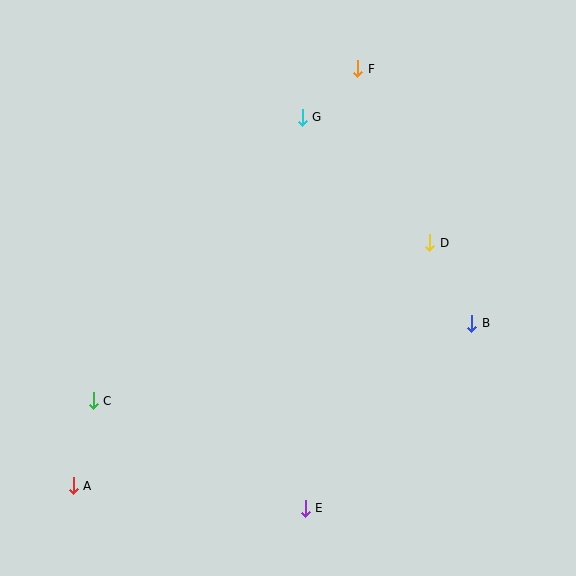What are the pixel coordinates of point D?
Point D is at (430, 243).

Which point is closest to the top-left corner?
Point G is closest to the top-left corner.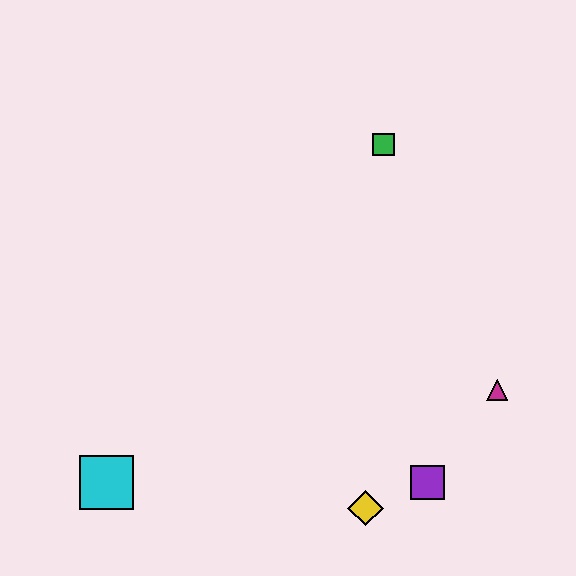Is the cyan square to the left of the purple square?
Yes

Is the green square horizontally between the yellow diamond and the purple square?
Yes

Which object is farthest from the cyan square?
The green square is farthest from the cyan square.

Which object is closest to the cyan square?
The yellow diamond is closest to the cyan square.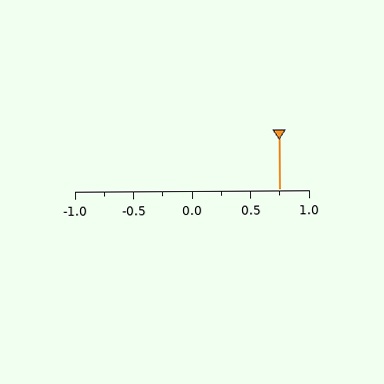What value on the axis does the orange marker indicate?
The marker indicates approximately 0.75.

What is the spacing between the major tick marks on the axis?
The major ticks are spaced 0.5 apart.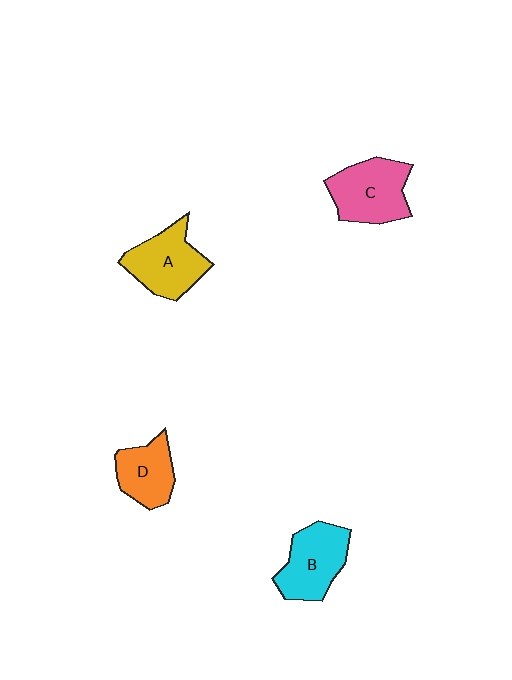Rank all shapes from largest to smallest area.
From largest to smallest: C (pink), A (yellow), B (cyan), D (orange).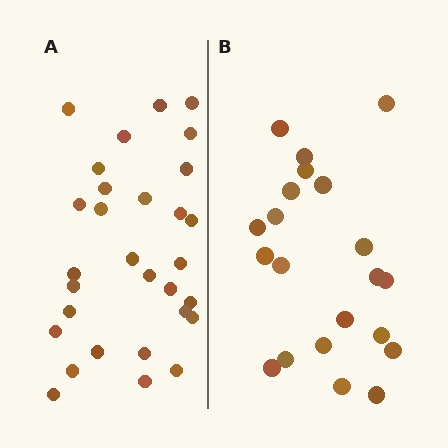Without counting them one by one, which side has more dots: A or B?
Region A (the left region) has more dots.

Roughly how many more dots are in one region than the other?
Region A has roughly 8 or so more dots than region B.